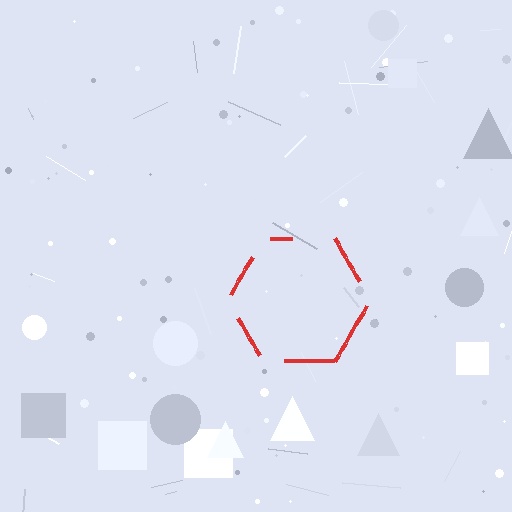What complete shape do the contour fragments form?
The contour fragments form a hexagon.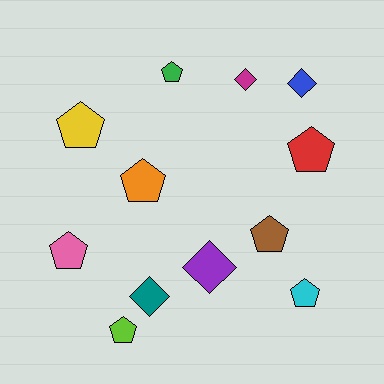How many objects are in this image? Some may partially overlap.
There are 12 objects.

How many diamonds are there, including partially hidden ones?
There are 4 diamonds.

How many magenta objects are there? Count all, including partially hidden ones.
There is 1 magenta object.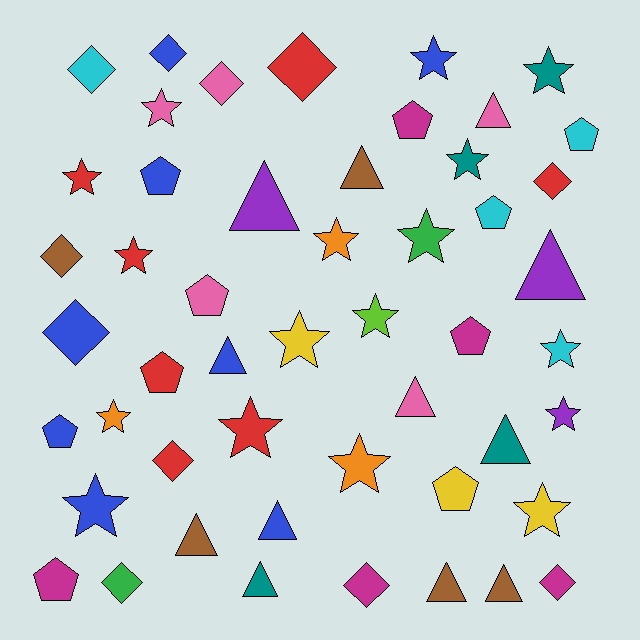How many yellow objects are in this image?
There are 3 yellow objects.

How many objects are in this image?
There are 50 objects.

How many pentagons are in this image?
There are 10 pentagons.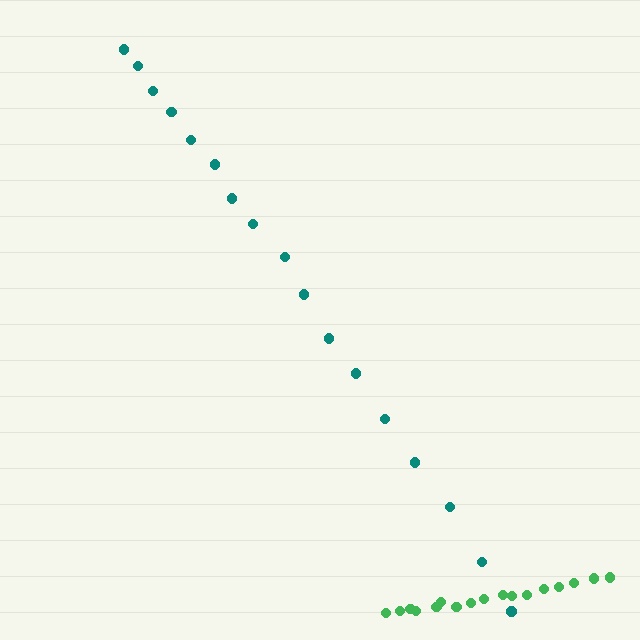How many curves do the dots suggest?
There are 2 distinct paths.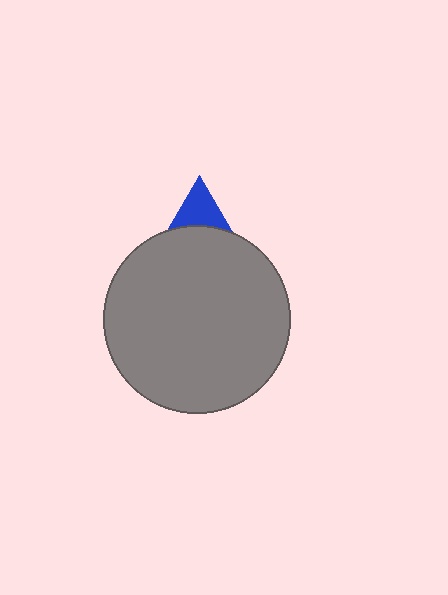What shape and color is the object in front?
The object in front is a gray circle.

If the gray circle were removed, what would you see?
You would see the complete blue triangle.